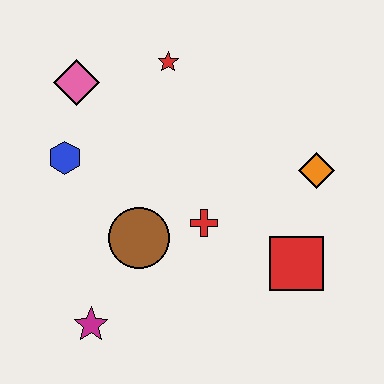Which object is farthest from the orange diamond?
The magenta star is farthest from the orange diamond.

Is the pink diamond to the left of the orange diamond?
Yes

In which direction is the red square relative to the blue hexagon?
The red square is to the right of the blue hexagon.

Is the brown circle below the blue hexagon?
Yes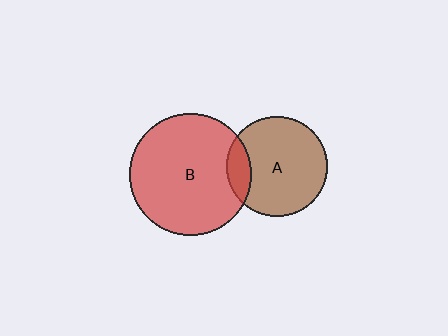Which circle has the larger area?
Circle B (red).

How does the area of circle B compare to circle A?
Approximately 1.5 times.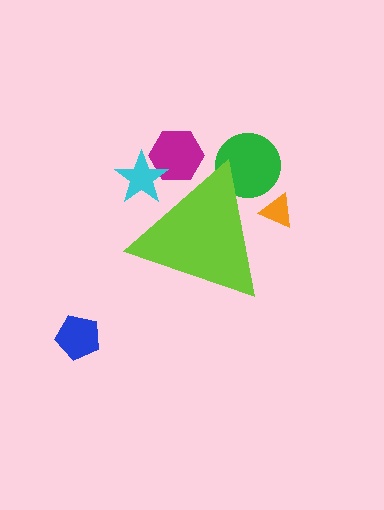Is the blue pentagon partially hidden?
No, the blue pentagon is fully visible.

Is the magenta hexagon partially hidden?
Yes, the magenta hexagon is partially hidden behind the lime triangle.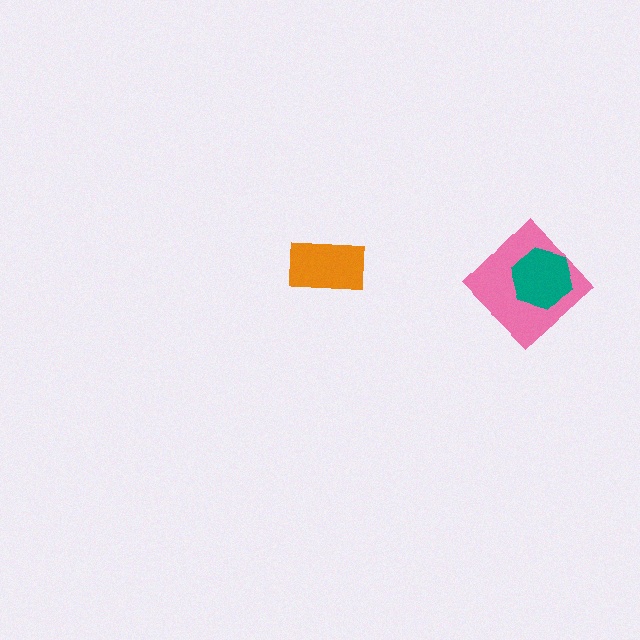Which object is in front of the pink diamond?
The teal hexagon is in front of the pink diamond.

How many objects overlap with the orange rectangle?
0 objects overlap with the orange rectangle.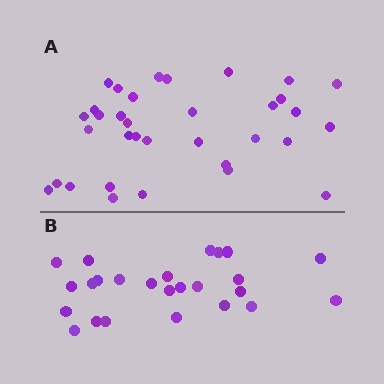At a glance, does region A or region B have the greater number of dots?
Region A (the top region) has more dots.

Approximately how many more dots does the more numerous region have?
Region A has roughly 8 or so more dots than region B.